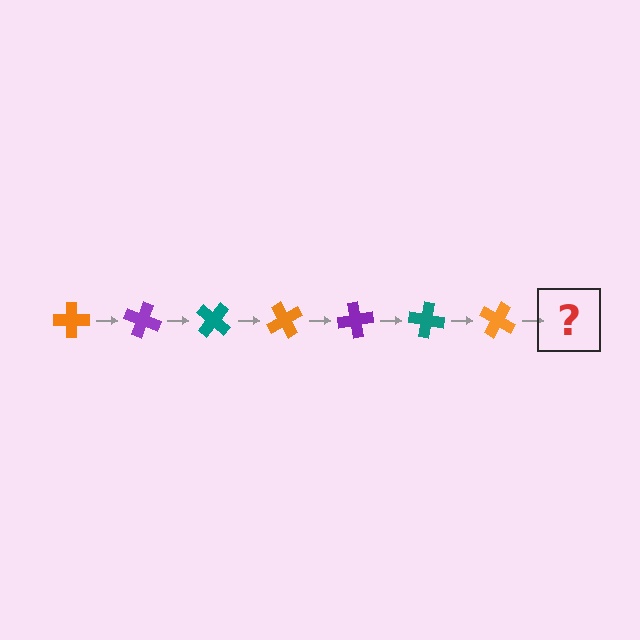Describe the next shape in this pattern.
It should be a purple cross, rotated 140 degrees from the start.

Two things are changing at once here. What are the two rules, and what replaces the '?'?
The two rules are that it rotates 20 degrees each step and the color cycles through orange, purple, and teal. The '?' should be a purple cross, rotated 140 degrees from the start.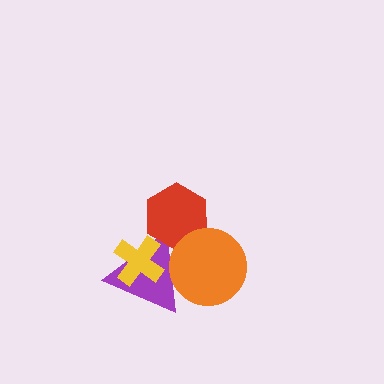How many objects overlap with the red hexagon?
2 objects overlap with the red hexagon.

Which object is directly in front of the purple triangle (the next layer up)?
The red hexagon is directly in front of the purple triangle.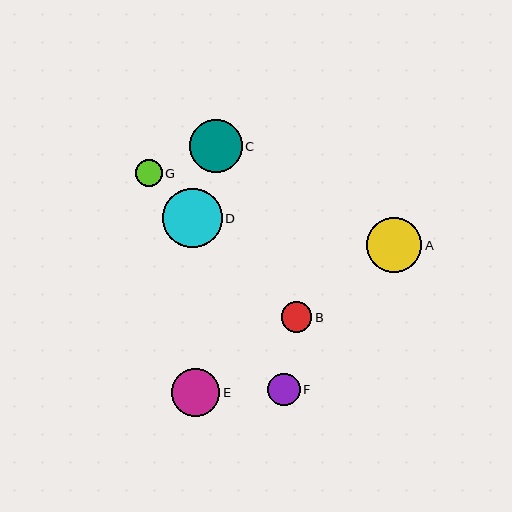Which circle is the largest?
Circle D is the largest with a size of approximately 60 pixels.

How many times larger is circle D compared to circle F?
Circle D is approximately 1.8 times the size of circle F.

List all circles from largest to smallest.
From largest to smallest: D, A, C, E, F, B, G.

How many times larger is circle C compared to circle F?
Circle C is approximately 1.6 times the size of circle F.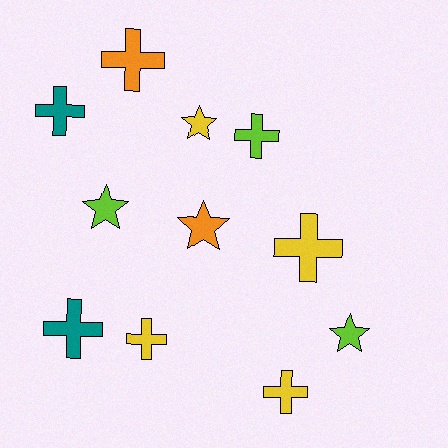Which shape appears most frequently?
Cross, with 7 objects.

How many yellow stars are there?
There is 1 yellow star.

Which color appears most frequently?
Yellow, with 4 objects.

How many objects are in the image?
There are 11 objects.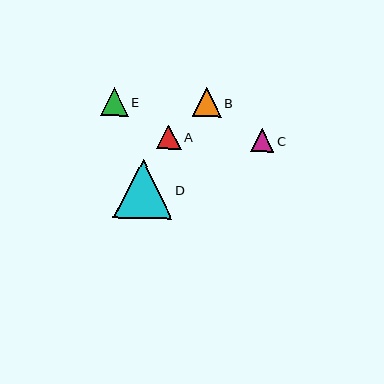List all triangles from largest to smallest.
From largest to smallest: D, B, E, A, C.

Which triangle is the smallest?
Triangle C is the smallest with a size of approximately 23 pixels.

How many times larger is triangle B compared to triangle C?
Triangle B is approximately 1.3 times the size of triangle C.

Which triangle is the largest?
Triangle D is the largest with a size of approximately 59 pixels.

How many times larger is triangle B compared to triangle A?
Triangle B is approximately 1.2 times the size of triangle A.